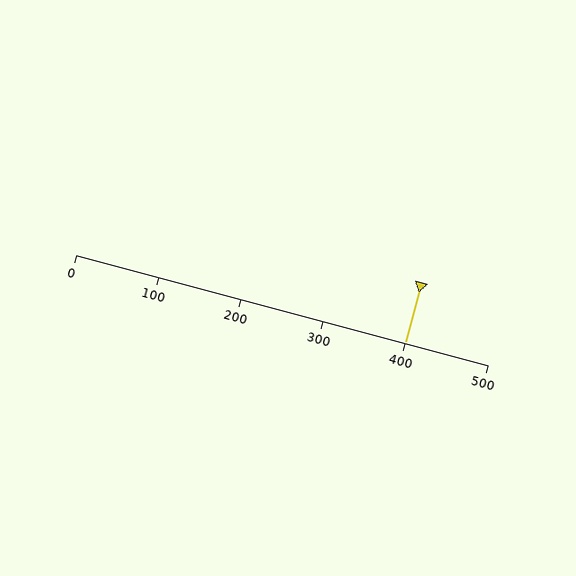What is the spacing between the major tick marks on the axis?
The major ticks are spaced 100 apart.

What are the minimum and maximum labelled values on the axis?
The axis runs from 0 to 500.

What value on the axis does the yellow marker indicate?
The marker indicates approximately 400.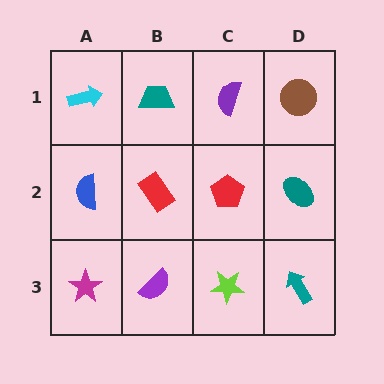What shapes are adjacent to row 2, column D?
A brown circle (row 1, column D), a teal arrow (row 3, column D), a red pentagon (row 2, column C).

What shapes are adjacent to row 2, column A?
A cyan arrow (row 1, column A), a magenta star (row 3, column A), a red rectangle (row 2, column B).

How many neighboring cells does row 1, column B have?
3.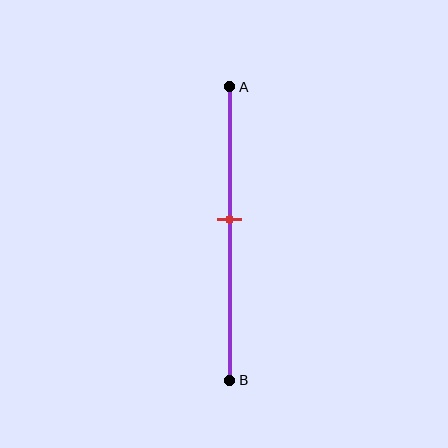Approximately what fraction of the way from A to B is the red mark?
The red mark is approximately 45% of the way from A to B.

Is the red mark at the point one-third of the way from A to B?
No, the mark is at about 45% from A, not at the 33% one-third point.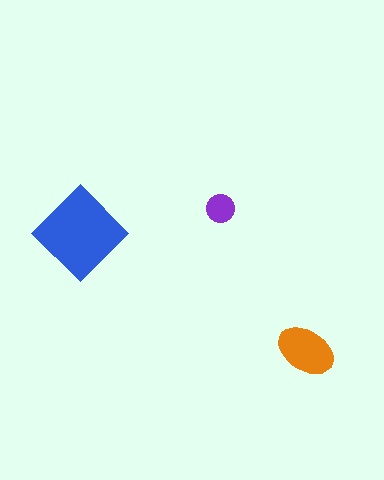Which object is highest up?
The purple circle is topmost.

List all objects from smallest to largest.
The purple circle, the orange ellipse, the blue diamond.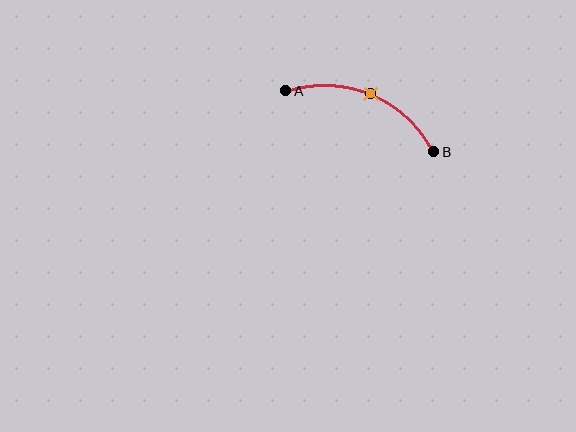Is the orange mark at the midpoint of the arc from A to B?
Yes. The orange mark lies on the arc at equal arc-length from both A and B — it is the arc midpoint.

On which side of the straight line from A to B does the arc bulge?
The arc bulges above the straight line connecting A and B.